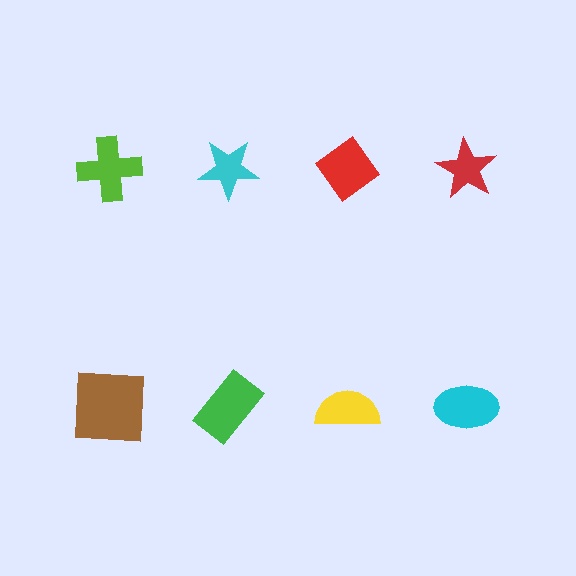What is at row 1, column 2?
A cyan star.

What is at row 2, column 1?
A brown square.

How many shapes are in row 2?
4 shapes.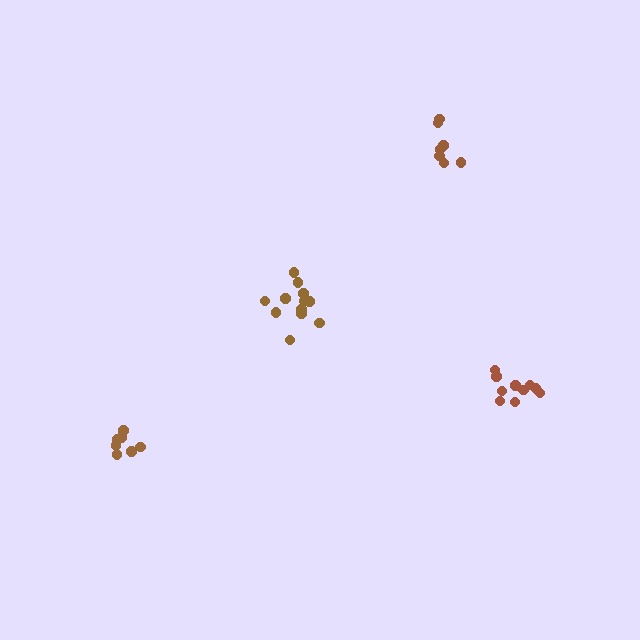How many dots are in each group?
Group 1: 12 dots, Group 2: 10 dots, Group 3: 7 dots, Group 4: 8 dots (37 total).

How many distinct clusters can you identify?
There are 4 distinct clusters.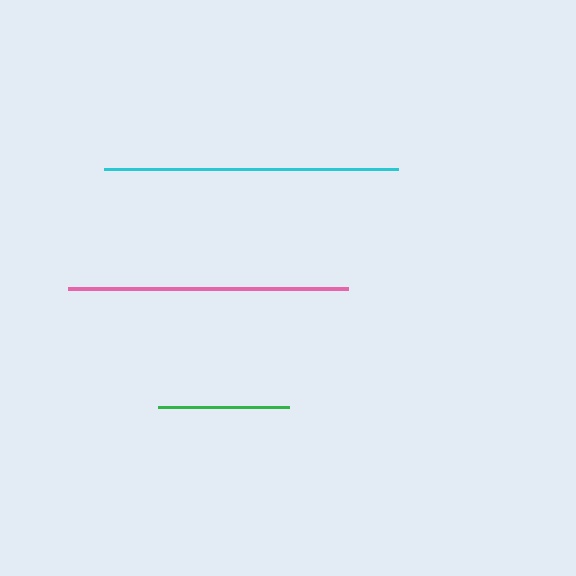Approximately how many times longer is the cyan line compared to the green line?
The cyan line is approximately 2.2 times the length of the green line.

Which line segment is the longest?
The cyan line is the longest at approximately 294 pixels.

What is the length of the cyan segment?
The cyan segment is approximately 294 pixels long.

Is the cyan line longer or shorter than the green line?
The cyan line is longer than the green line.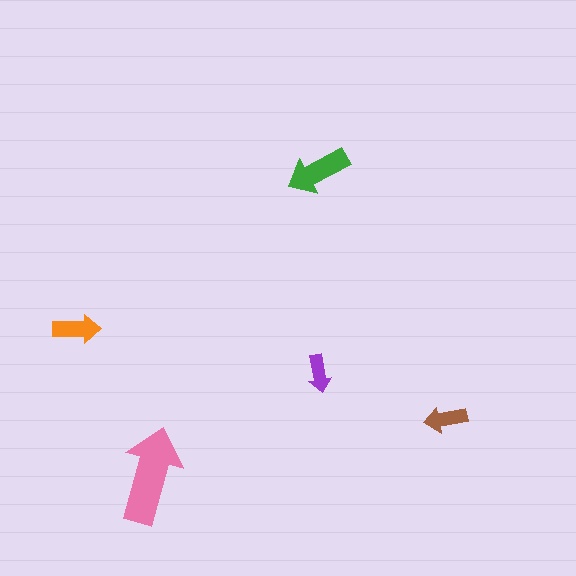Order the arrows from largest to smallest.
the pink one, the green one, the orange one, the brown one, the purple one.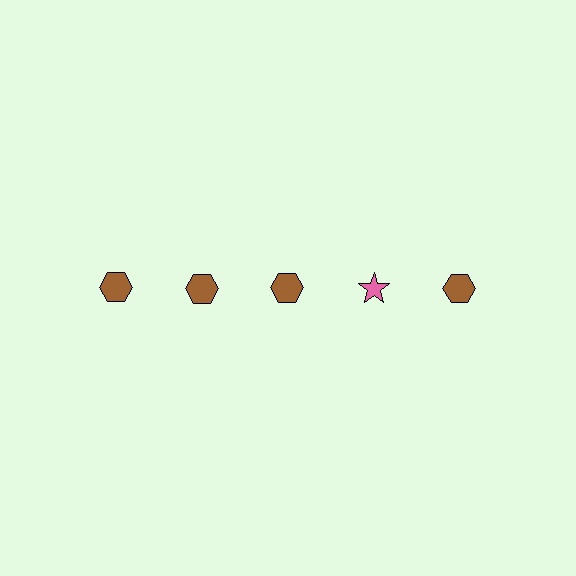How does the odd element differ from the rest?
It differs in both color (pink instead of brown) and shape (star instead of hexagon).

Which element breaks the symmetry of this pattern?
The pink star in the top row, second from right column breaks the symmetry. All other shapes are brown hexagons.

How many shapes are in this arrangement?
There are 5 shapes arranged in a grid pattern.